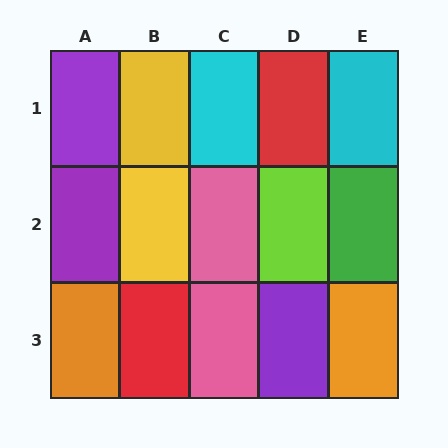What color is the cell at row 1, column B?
Yellow.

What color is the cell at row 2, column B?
Yellow.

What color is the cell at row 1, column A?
Purple.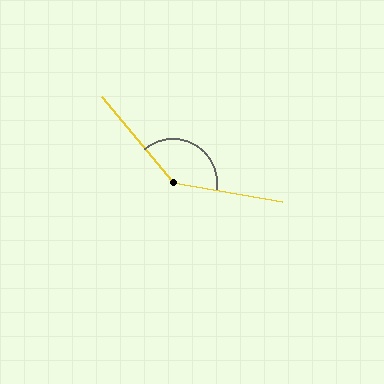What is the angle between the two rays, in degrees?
Approximately 139 degrees.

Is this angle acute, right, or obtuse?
It is obtuse.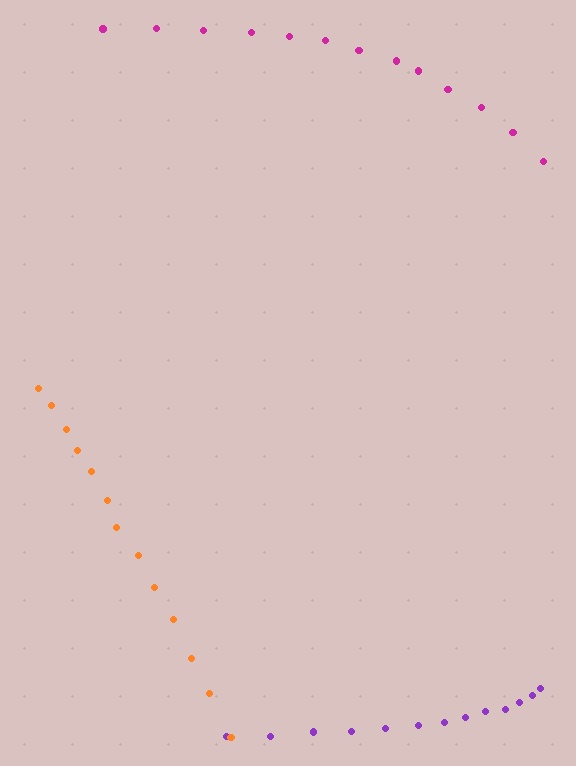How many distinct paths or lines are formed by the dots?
There are 3 distinct paths.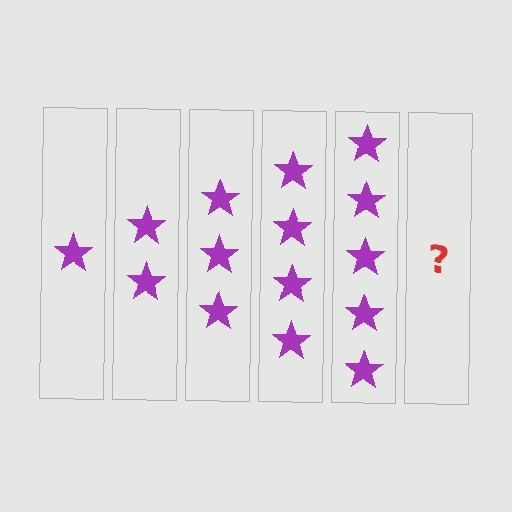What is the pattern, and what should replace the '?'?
The pattern is that each step adds one more star. The '?' should be 6 stars.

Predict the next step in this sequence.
The next step is 6 stars.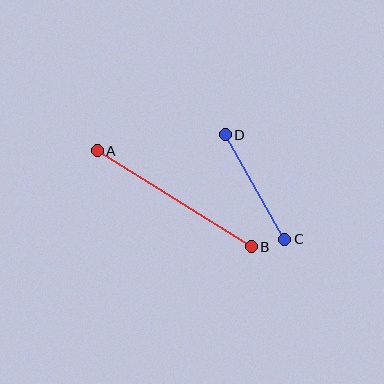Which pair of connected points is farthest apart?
Points A and B are farthest apart.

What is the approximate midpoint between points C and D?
The midpoint is at approximately (255, 187) pixels.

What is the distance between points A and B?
The distance is approximately 181 pixels.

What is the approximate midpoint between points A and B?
The midpoint is at approximately (174, 199) pixels.